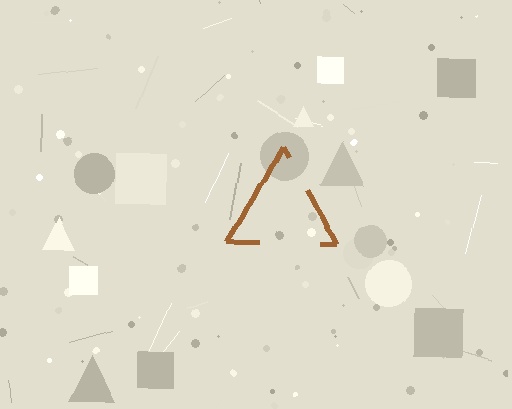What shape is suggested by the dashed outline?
The dashed outline suggests a triangle.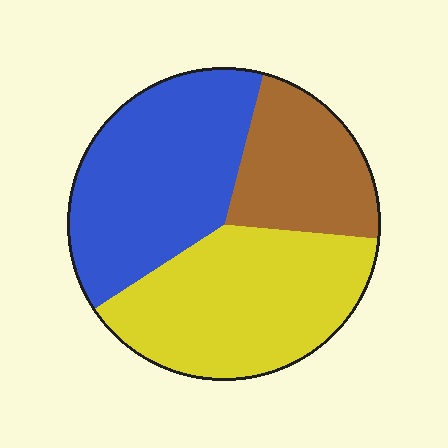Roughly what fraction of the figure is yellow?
Yellow takes up about two fifths (2/5) of the figure.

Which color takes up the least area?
Brown, at roughly 20%.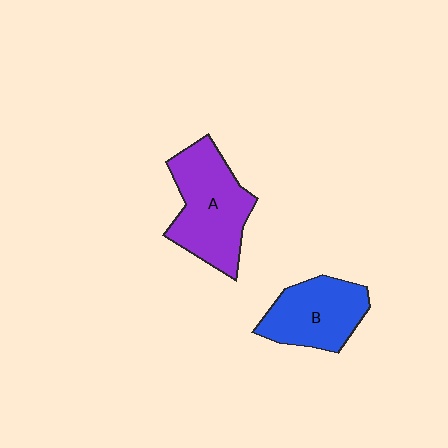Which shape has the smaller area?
Shape B (blue).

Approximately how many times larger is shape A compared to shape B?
Approximately 1.3 times.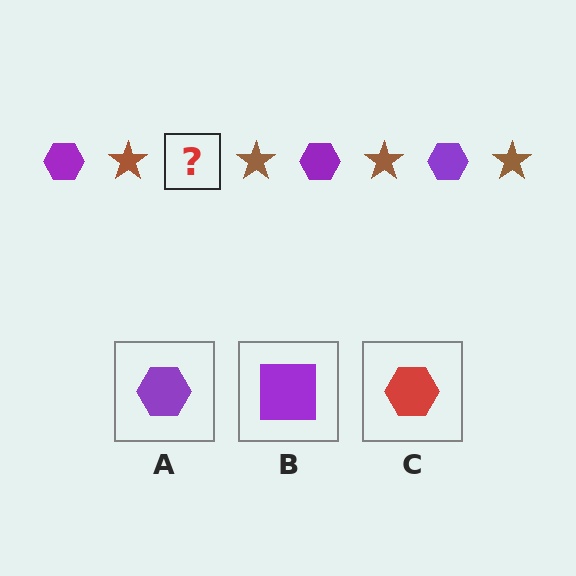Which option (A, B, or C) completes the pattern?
A.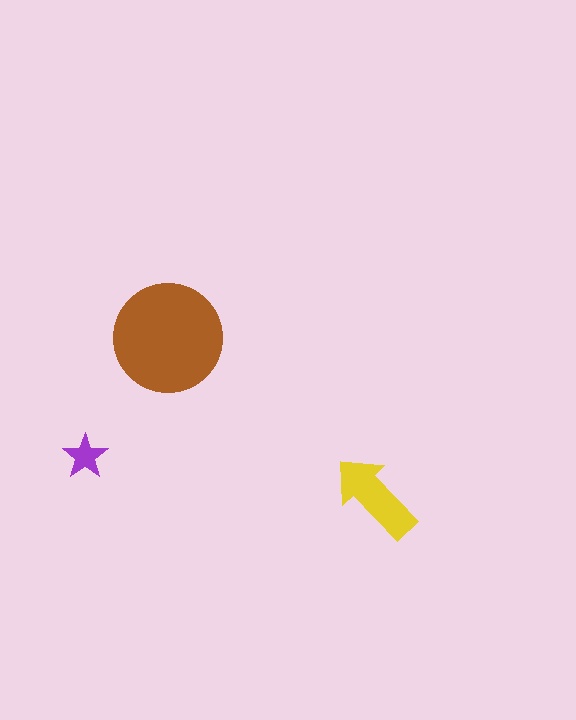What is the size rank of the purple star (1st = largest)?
3rd.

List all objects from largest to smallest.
The brown circle, the yellow arrow, the purple star.